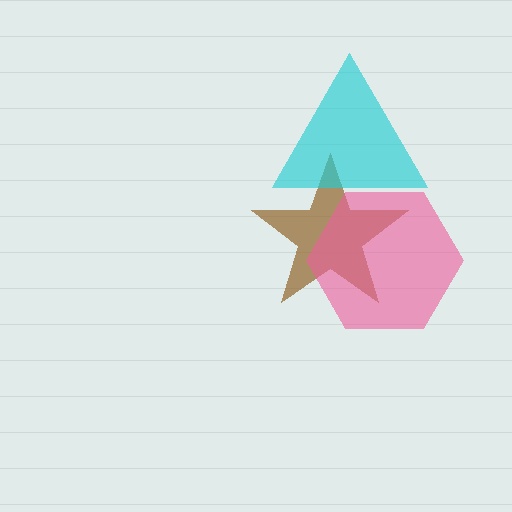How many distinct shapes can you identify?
There are 3 distinct shapes: a brown star, a cyan triangle, a pink hexagon.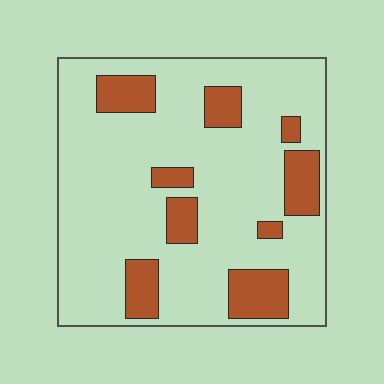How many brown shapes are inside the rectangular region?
9.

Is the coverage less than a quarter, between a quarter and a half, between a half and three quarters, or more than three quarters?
Less than a quarter.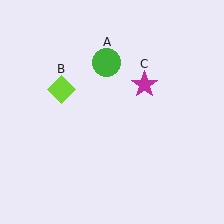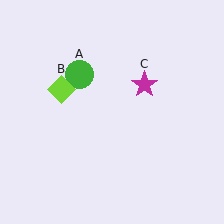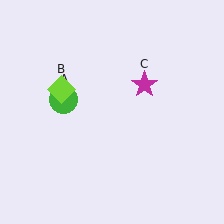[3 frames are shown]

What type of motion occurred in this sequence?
The green circle (object A) rotated counterclockwise around the center of the scene.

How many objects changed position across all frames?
1 object changed position: green circle (object A).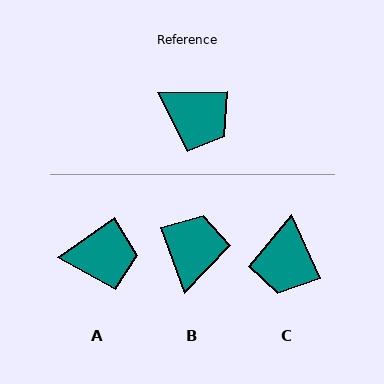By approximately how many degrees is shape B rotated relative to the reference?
Approximately 109 degrees counter-clockwise.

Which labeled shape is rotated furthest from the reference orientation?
B, about 109 degrees away.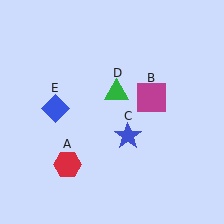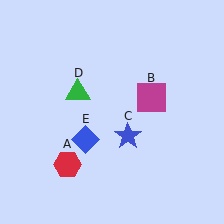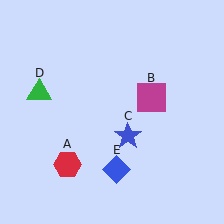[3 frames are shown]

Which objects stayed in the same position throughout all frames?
Red hexagon (object A) and magenta square (object B) and blue star (object C) remained stationary.